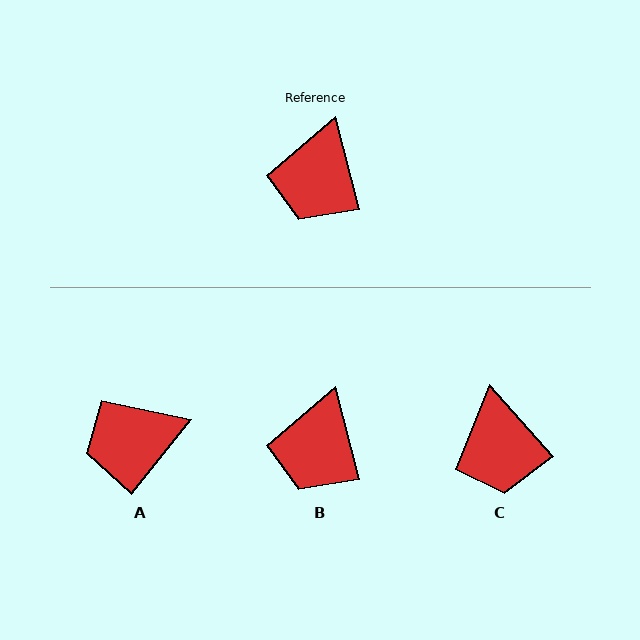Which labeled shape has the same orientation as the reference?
B.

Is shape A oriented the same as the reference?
No, it is off by about 52 degrees.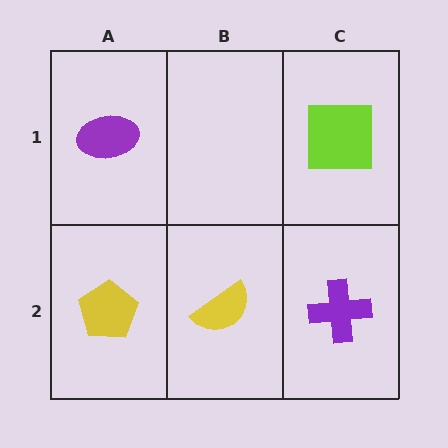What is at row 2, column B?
A yellow semicircle.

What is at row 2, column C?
A purple cross.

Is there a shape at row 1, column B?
No, that cell is empty.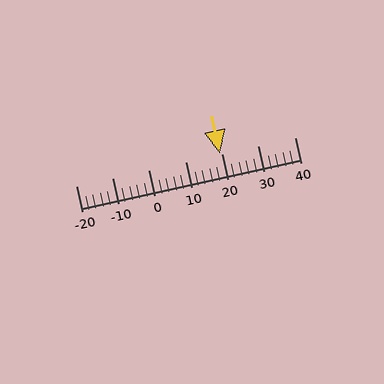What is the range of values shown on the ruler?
The ruler shows values from -20 to 40.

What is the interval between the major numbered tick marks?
The major tick marks are spaced 10 units apart.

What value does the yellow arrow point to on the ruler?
The yellow arrow points to approximately 20.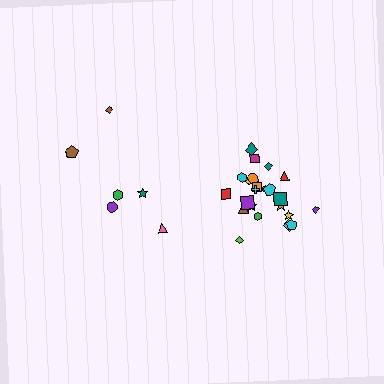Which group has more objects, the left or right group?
The right group.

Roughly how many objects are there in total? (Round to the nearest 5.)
Roughly 30 objects in total.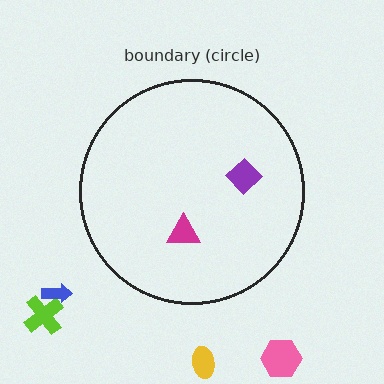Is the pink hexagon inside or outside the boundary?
Outside.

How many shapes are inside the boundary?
2 inside, 4 outside.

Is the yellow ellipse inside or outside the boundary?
Outside.